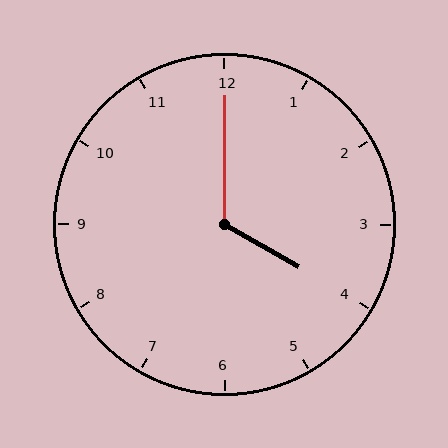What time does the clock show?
4:00.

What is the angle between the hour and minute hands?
Approximately 120 degrees.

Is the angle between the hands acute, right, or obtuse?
It is obtuse.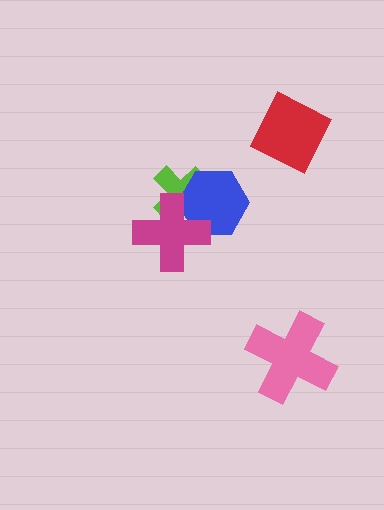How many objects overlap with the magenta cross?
2 objects overlap with the magenta cross.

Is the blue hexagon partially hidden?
Yes, it is partially covered by another shape.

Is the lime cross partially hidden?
Yes, it is partially covered by another shape.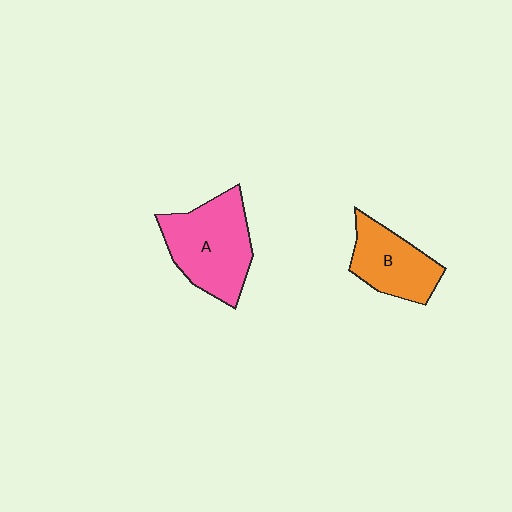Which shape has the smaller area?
Shape B (orange).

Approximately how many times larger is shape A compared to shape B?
Approximately 1.4 times.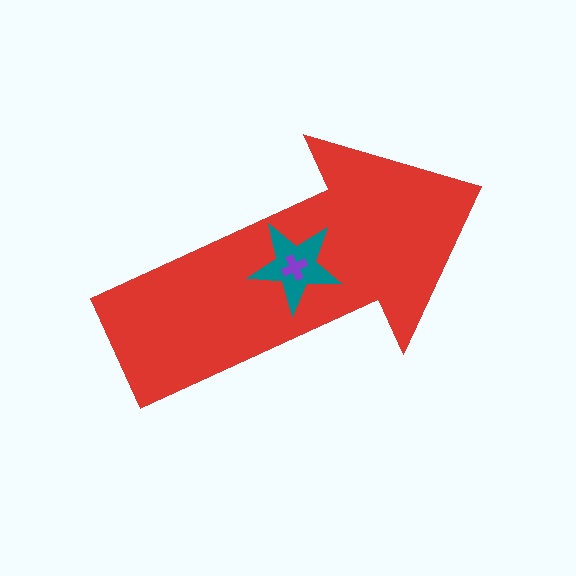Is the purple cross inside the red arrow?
Yes.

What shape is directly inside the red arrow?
The teal star.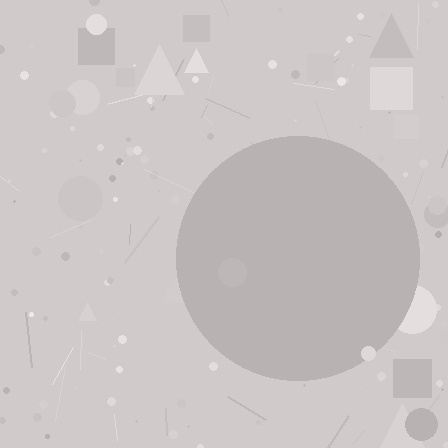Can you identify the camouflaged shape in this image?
The camouflaged shape is a circle.